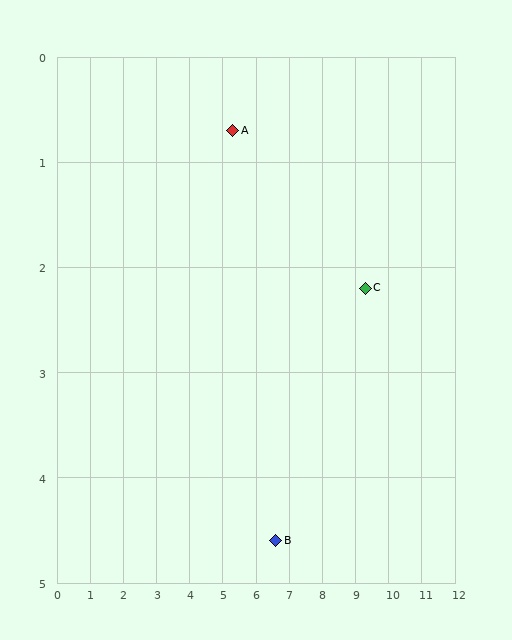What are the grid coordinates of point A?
Point A is at approximately (5.3, 0.7).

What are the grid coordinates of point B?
Point B is at approximately (6.6, 4.6).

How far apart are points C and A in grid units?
Points C and A are about 4.3 grid units apart.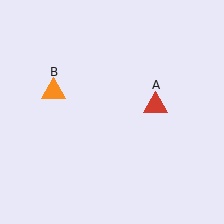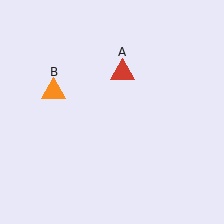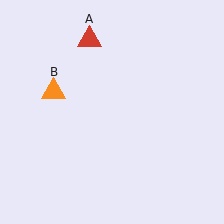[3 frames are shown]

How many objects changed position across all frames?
1 object changed position: red triangle (object A).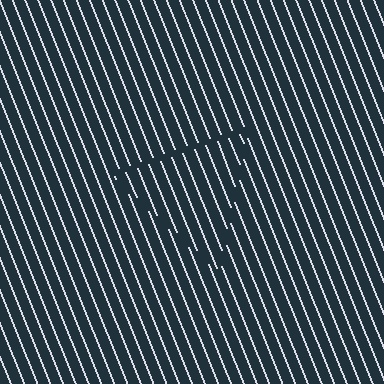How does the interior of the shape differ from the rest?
The interior of the shape contains the same grating, shifted by half a period — the contour is defined by the phase discontinuity where line-ends from the inner and outer gratings abut.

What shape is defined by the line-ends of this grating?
An illusory triangle. The interior of the shape contains the same grating, shifted by half a period — the contour is defined by the phase discontinuity where line-ends from the inner and outer gratings abut.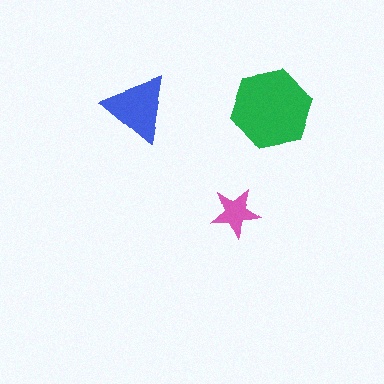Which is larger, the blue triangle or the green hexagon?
The green hexagon.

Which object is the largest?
The green hexagon.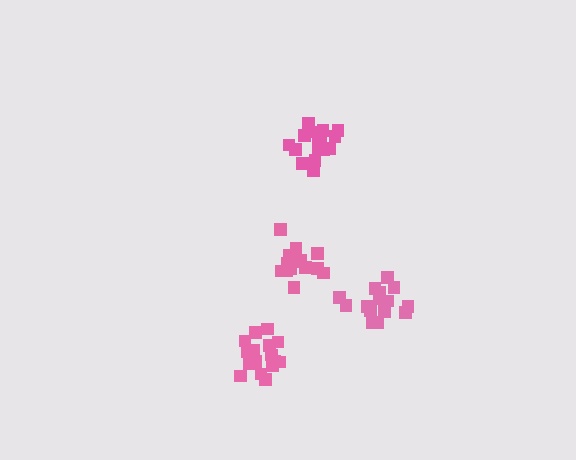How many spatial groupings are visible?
There are 4 spatial groupings.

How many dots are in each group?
Group 1: 15 dots, Group 2: 15 dots, Group 3: 18 dots, Group 4: 16 dots (64 total).